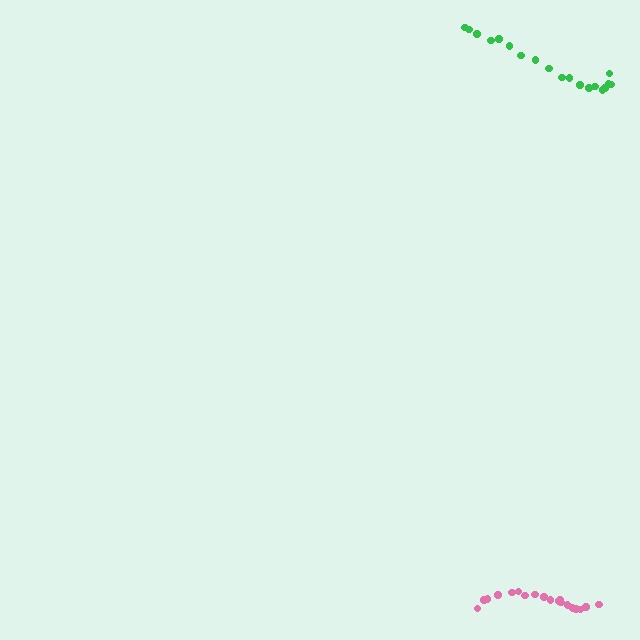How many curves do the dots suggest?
There are 2 distinct paths.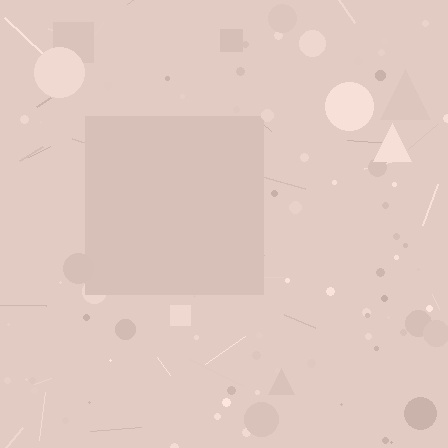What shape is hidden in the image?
A square is hidden in the image.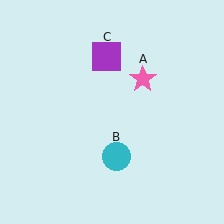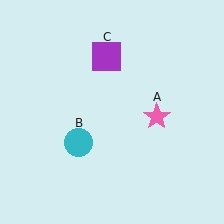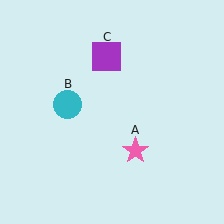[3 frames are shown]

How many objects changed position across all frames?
2 objects changed position: pink star (object A), cyan circle (object B).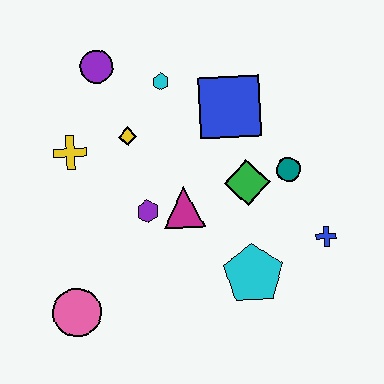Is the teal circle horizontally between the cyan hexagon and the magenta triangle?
No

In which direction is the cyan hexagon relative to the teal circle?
The cyan hexagon is to the left of the teal circle.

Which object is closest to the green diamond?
The teal circle is closest to the green diamond.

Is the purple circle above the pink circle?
Yes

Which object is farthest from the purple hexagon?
The blue cross is farthest from the purple hexagon.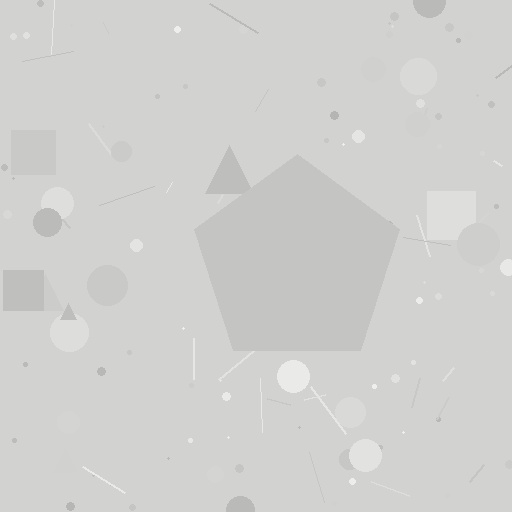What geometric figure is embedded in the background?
A pentagon is embedded in the background.